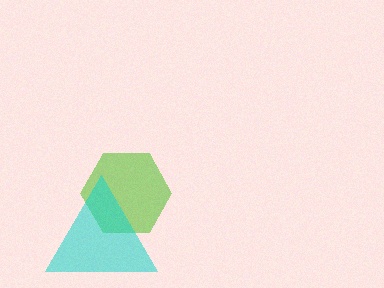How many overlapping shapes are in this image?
There are 2 overlapping shapes in the image.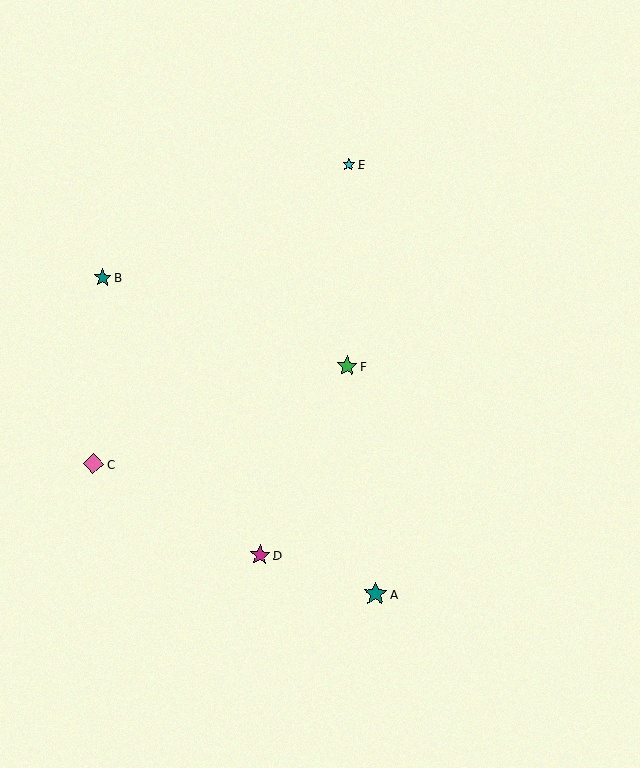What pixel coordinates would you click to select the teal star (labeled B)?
Click at (103, 278) to select the teal star B.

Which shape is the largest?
The teal star (labeled A) is the largest.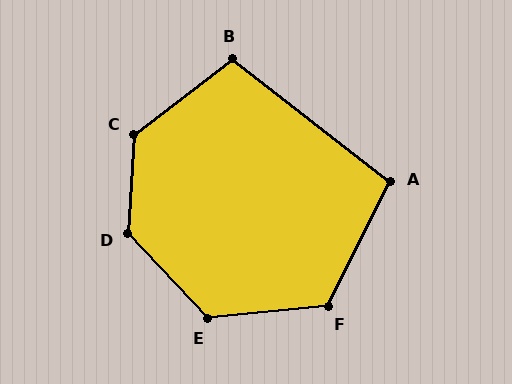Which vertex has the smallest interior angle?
A, at approximately 101 degrees.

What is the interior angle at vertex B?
Approximately 105 degrees (obtuse).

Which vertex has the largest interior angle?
D, at approximately 133 degrees.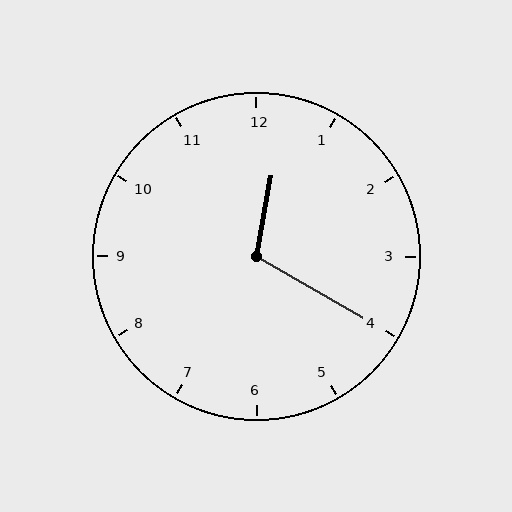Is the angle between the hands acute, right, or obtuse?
It is obtuse.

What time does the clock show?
12:20.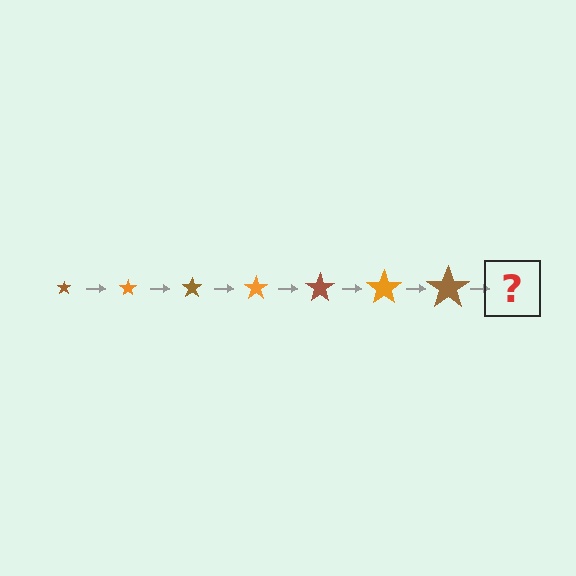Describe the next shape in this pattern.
It should be an orange star, larger than the previous one.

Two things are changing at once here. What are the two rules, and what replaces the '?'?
The two rules are that the star grows larger each step and the color cycles through brown and orange. The '?' should be an orange star, larger than the previous one.